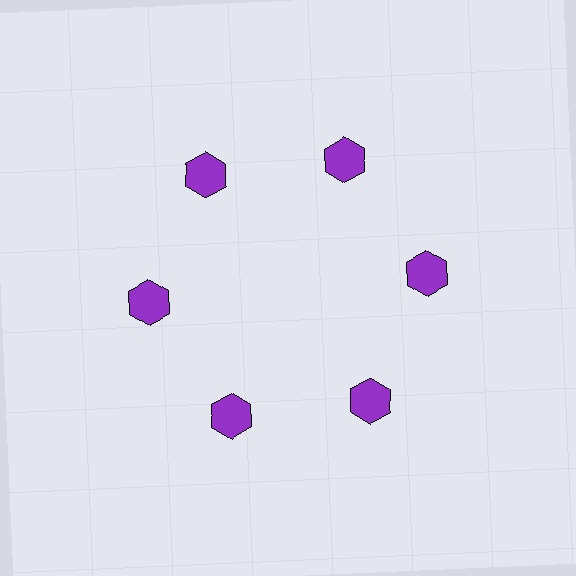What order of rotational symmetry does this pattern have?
This pattern has 6-fold rotational symmetry.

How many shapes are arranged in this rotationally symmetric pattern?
There are 6 shapes, arranged in 6 groups of 1.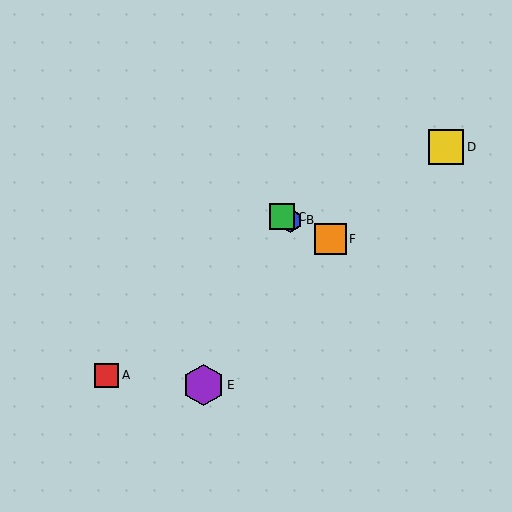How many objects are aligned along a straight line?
3 objects (B, C, F) are aligned along a straight line.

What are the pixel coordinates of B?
Object B is at (290, 220).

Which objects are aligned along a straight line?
Objects B, C, F are aligned along a straight line.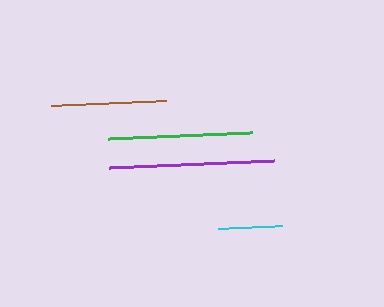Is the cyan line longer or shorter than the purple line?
The purple line is longer than the cyan line.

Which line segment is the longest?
The purple line is the longest at approximately 166 pixels.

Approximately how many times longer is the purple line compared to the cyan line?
The purple line is approximately 2.6 times the length of the cyan line.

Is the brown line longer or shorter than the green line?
The green line is longer than the brown line.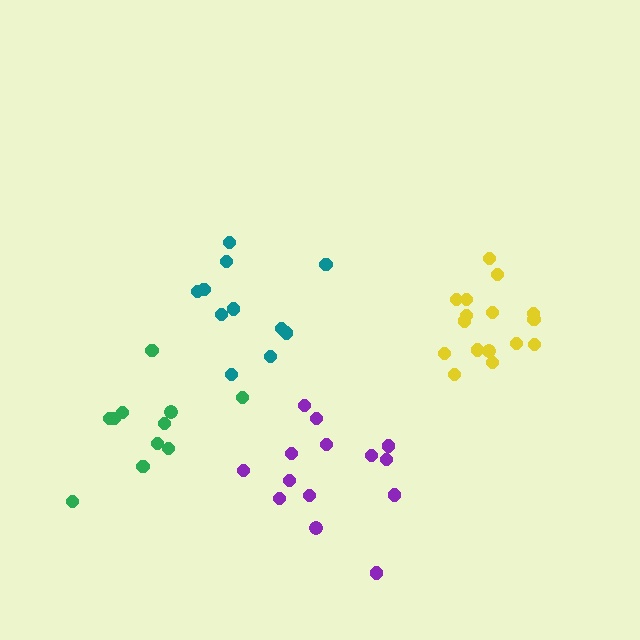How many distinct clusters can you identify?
There are 4 distinct clusters.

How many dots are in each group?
Group 1: 14 dots, Group 2: 11 dots, Group 3: 16 dots, Group 4: 11 dots (52 total).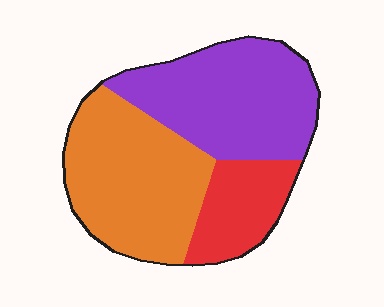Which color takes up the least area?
Red, at roughly 20%.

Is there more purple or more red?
Purple.